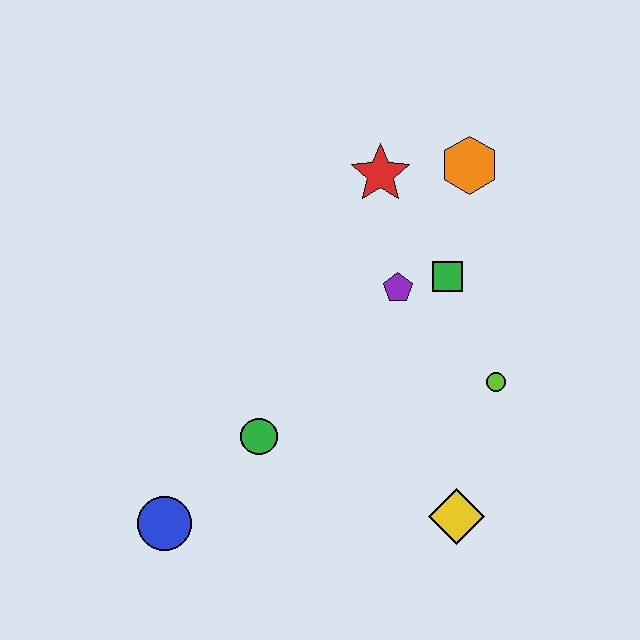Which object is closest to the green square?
The purple pentagon is closest to the green square.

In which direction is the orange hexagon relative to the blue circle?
The orange hexagon is above the blue circle.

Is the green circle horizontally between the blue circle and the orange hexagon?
Yes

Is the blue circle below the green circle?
Yes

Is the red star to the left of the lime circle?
Yes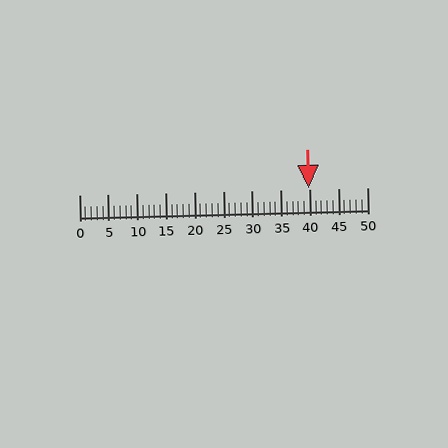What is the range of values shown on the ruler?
The ruler shows values from 0 to 50.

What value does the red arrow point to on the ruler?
The red arrow points to approximately 40.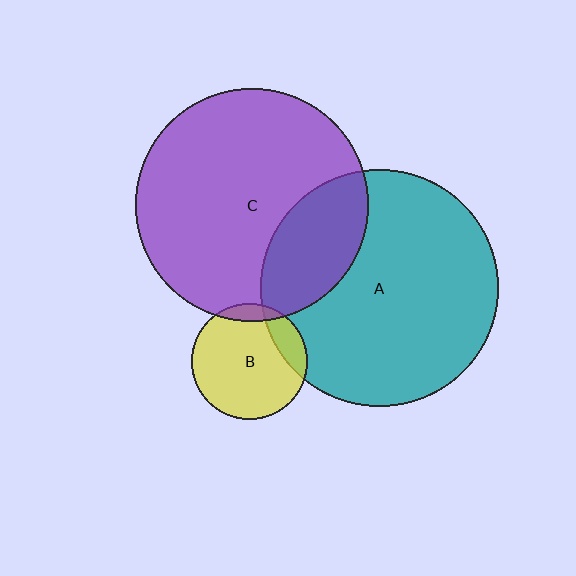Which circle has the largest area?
Circle A (teal).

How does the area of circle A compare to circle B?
Approximately 4.2 times.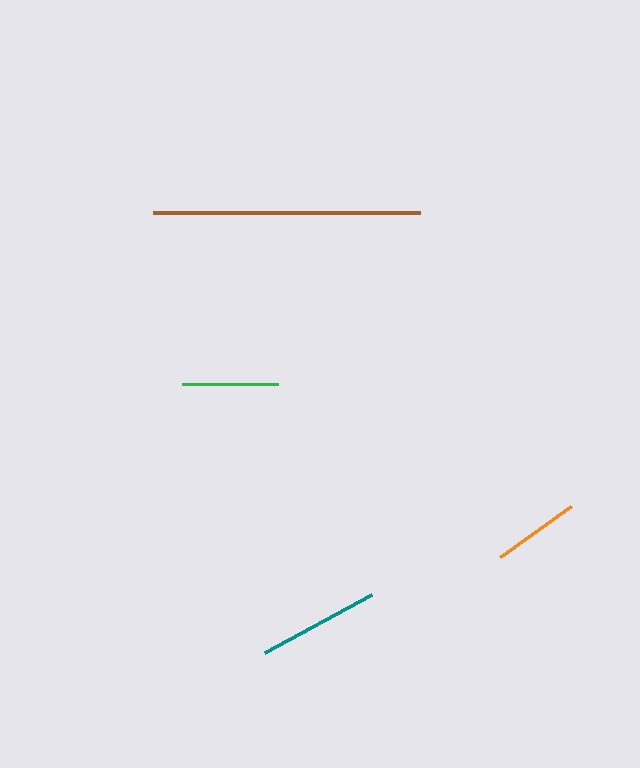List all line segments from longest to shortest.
From longest to shortest: brown, teal, green, orange.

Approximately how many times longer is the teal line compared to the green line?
The teal line is approximately 1.3 times the length of the green line.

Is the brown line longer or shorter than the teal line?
The brown line is longer than the teal line.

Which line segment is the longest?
The brown line is the longest at approximately 267 pixels.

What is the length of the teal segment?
The teal segment is approximately 122 pixels long.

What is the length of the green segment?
The green segment is approximately 96 pixels long.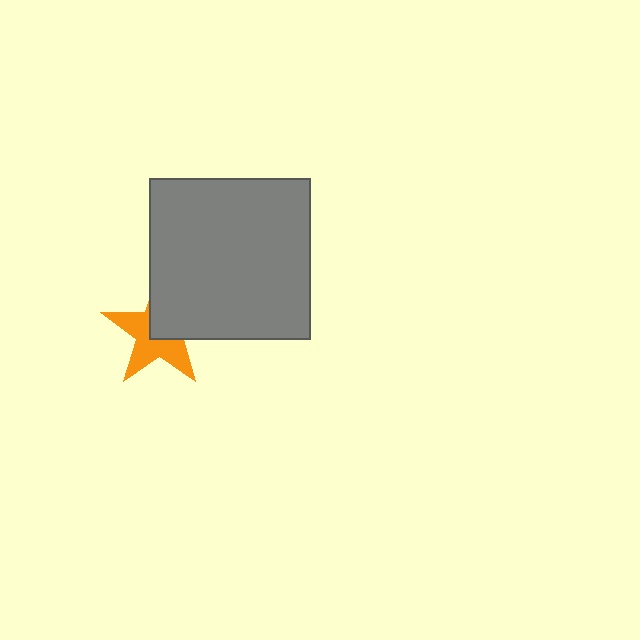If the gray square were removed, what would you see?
You would see the complete orange star.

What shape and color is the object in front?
The object in front is a gray square.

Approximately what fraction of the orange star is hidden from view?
Roughly 45% of the orange star is hidden behind the gray square.